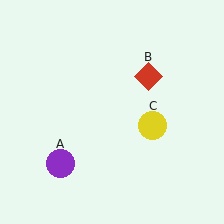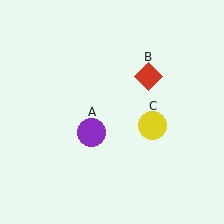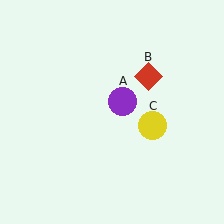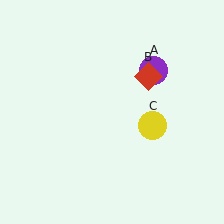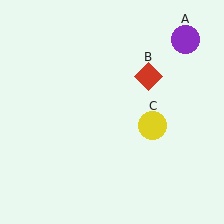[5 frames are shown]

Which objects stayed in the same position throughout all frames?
Red diamond (object B) and yellow circle (object C) remained stationary.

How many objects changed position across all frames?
1 object changed position: purple circle (object A).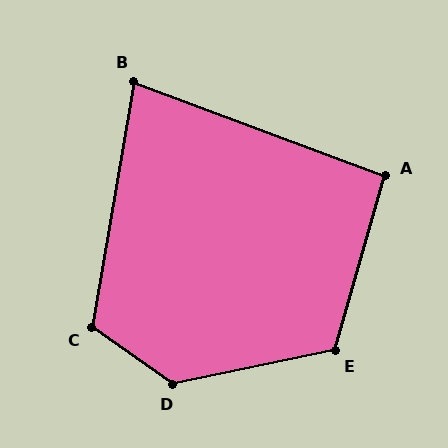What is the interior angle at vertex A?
Approximately 94 degrees (approximately right).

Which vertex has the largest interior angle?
D, at approximately 133 degrees.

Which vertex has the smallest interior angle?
B, at approximately 79 degrees.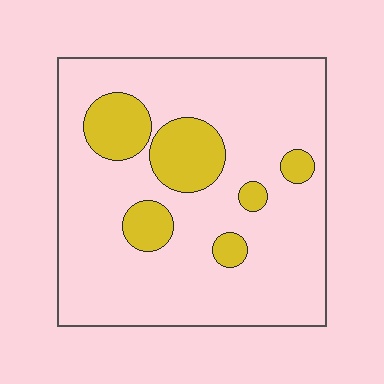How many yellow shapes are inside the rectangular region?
6.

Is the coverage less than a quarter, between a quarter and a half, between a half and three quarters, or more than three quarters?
Less than a quarter.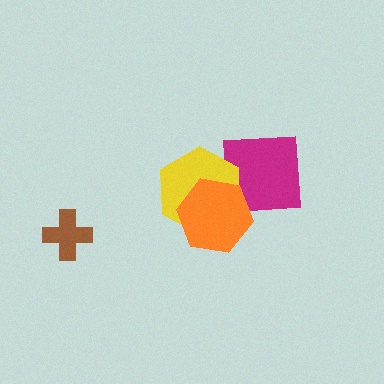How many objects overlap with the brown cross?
0 objects overlap with the brown cross.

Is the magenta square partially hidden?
Yes, it is partially covered by another shape.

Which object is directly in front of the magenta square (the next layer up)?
The yellow hexagon is directly in front of the magenta square.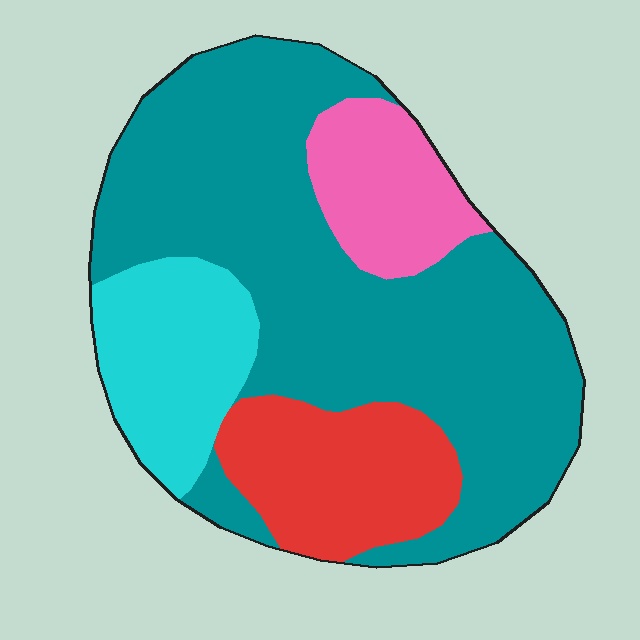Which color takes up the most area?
Teal, at roughly 60%.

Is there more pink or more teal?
Teal.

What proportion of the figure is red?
Red covers 16% of the figure.